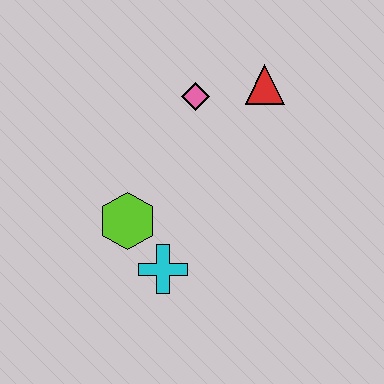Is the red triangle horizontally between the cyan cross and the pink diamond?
No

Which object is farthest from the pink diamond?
The cyan cross is farthest from the pink diamond.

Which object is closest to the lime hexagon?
The cyan cross is closest to the lime hexagon.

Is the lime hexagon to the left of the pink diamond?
Yes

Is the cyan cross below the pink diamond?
Yes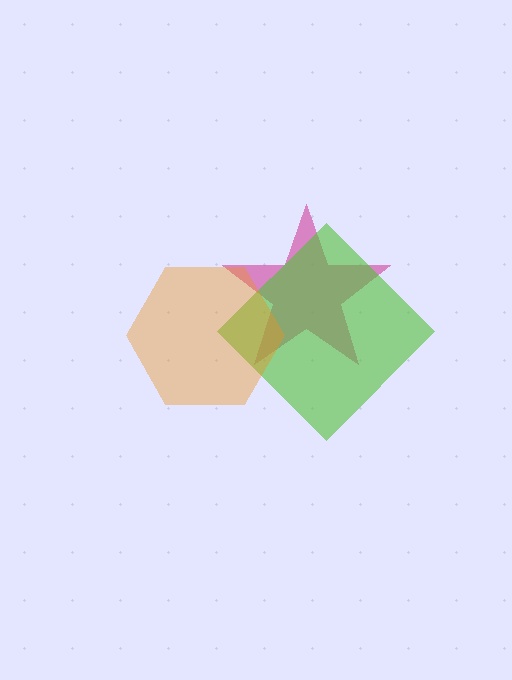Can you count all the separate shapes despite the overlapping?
Yes, there are 3 separate shapes.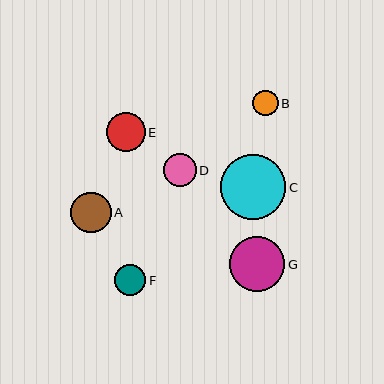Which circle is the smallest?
Circle B is the smallest with a size of approximately 25 pixels.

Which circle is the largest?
Circle C is the largest with a size of approximately 65 pixels.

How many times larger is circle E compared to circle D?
Circle E is approximately 1.2 times the size of circle D.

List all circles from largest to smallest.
From largest to smallest: C, G, A, E, D, F, B.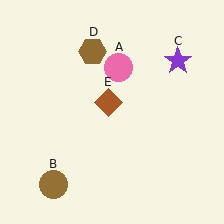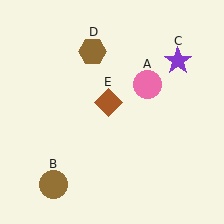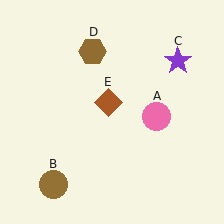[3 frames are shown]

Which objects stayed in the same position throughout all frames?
Brown circle (object B) and purple star (object C) and brown hexagon (object D) and brown diamond (object E) remained stationary.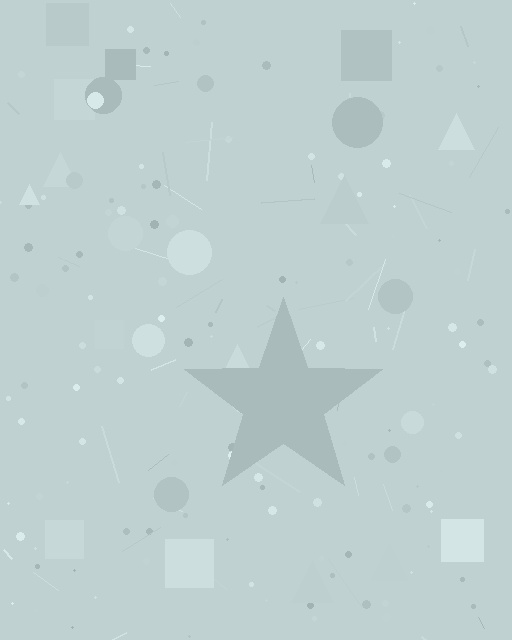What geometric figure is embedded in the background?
A star is embedded in the background.